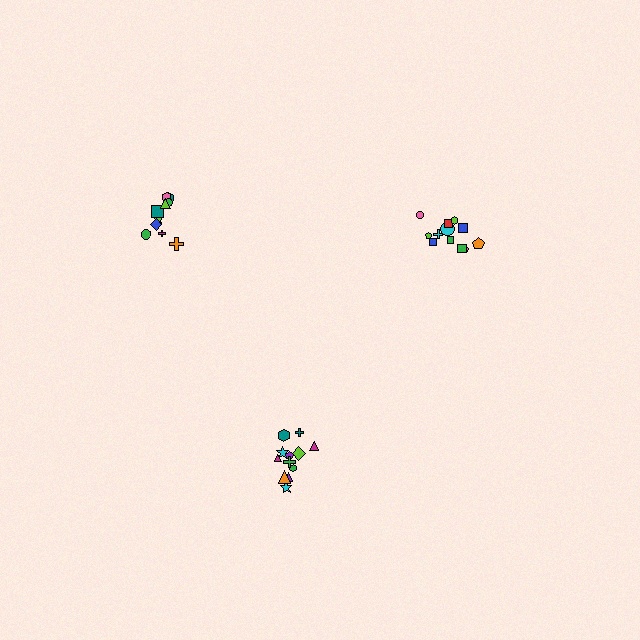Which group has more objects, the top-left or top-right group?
The top-right group.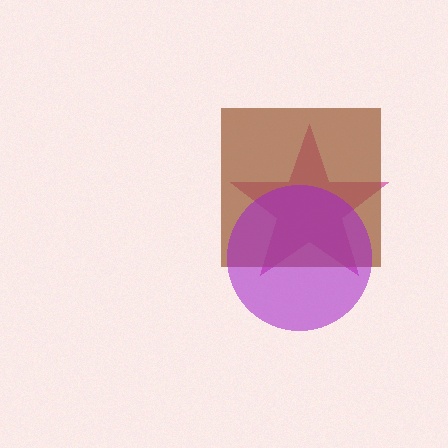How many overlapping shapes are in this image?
There are 3 overlapping shapes in the image.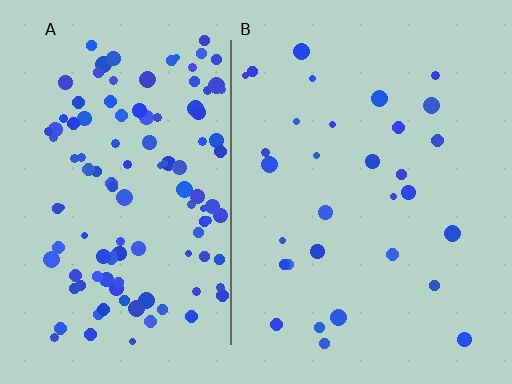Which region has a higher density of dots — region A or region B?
A (the left).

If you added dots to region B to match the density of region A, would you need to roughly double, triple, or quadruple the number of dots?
Approximately quadruple.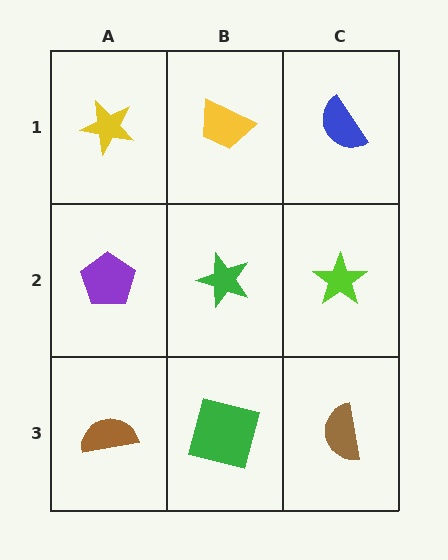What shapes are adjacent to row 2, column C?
A blue semicircle (row 1, column C), a brown semicircle (row 3, column C), a green star (row 2, column B).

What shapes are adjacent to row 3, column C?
A lime star (row 2, column C), a green square (row 3, column B).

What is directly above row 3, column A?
A purple pentagon.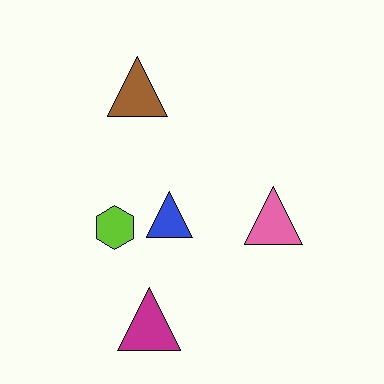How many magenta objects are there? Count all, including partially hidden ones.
There is 1 magenta object.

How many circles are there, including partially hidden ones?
There are no circles.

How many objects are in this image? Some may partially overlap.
There are 5 objects.